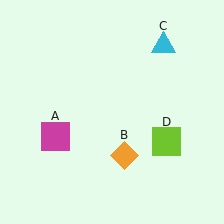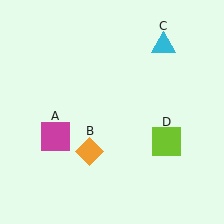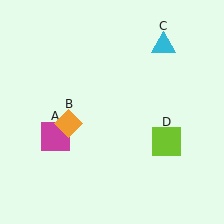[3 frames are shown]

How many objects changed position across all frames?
1 object changed position: orange diamond (object B).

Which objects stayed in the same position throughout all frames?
Magenta square (object A) and cyan triangle (object C) and lime square (object D) remained stationary.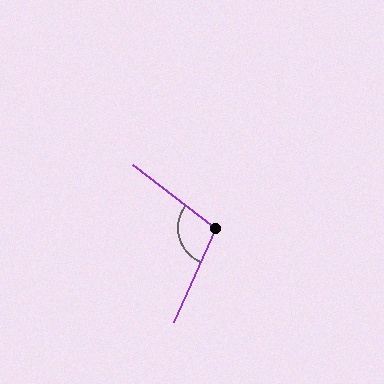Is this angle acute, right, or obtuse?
It is obtuse.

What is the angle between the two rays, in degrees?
Approximately 103 degrees.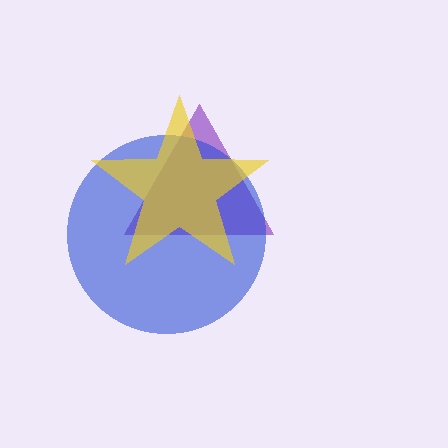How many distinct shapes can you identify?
There are 3 distinct shapes: a purple triangle, a blue circle, a yellow star.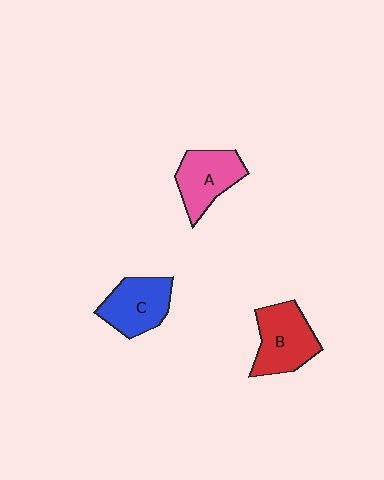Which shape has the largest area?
Shape B (red).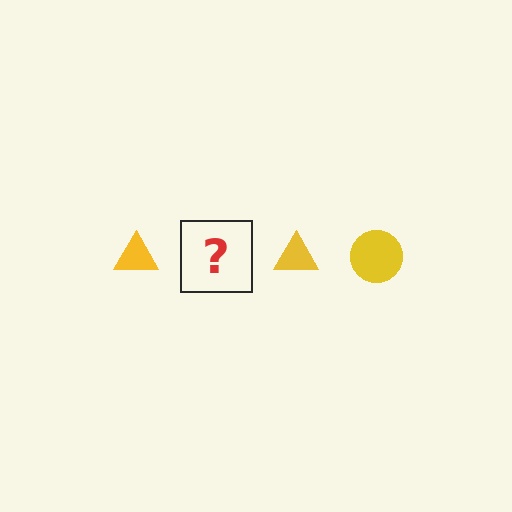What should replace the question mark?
The question mark should be replaced with a yellow circle.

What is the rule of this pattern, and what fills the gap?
The rule is that the pattern cycles through triangle, circle shapes in yellow. The gap should be filled with a yellow circle.